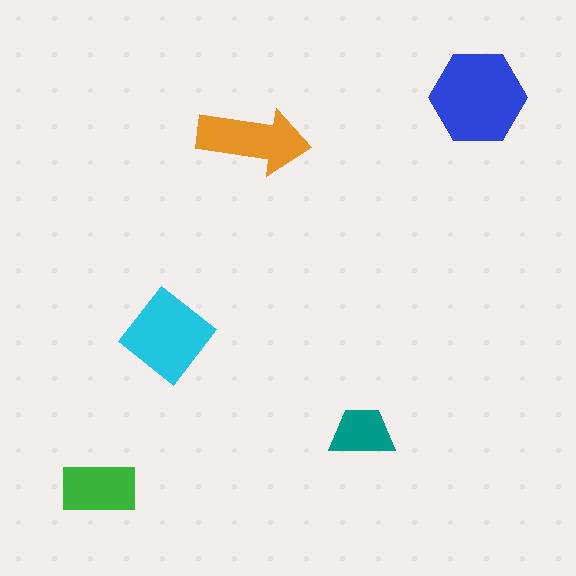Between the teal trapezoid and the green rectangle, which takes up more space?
The green rectangle.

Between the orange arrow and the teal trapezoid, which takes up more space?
The orange arrow.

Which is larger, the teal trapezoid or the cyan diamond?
The cyan diamond.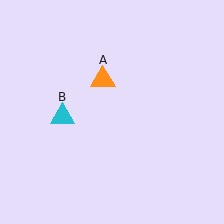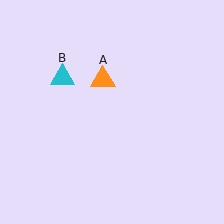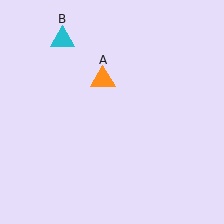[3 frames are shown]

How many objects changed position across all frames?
1 object changed position: cyan triangle (object B).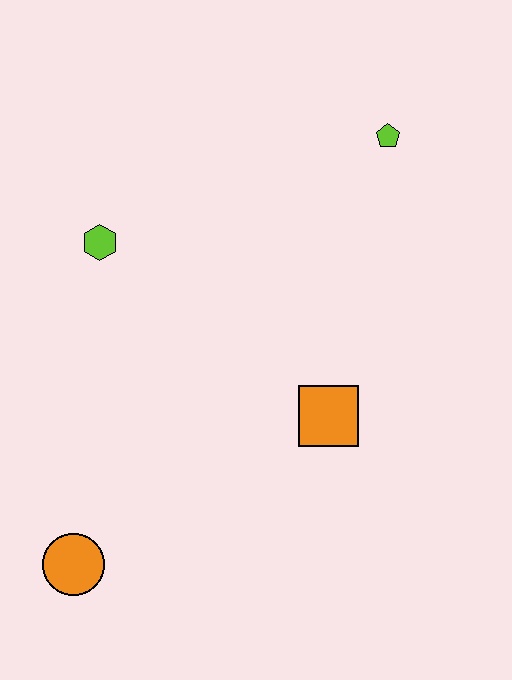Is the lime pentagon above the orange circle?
Yes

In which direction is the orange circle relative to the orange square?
The orange circle is to the left of the orange square.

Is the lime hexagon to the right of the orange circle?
Yes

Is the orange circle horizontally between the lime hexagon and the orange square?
No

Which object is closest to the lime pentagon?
The orange square is closest to the lime pentagon.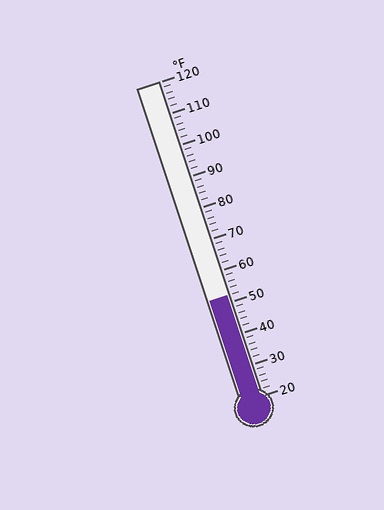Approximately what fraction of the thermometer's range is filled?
The thermometer is filled to approximately 30% of its range.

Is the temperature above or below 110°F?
The temperature is below 110°F.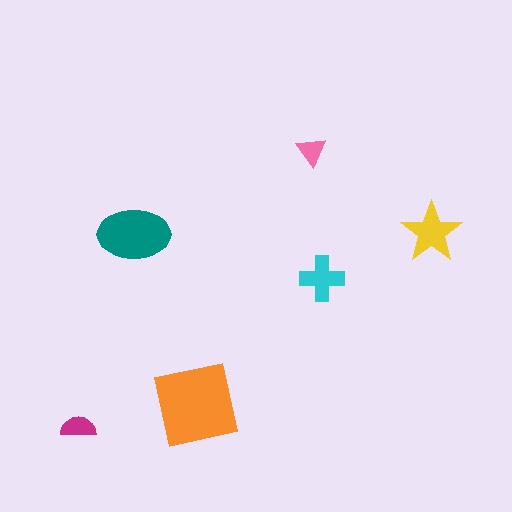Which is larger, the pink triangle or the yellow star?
The yellow star.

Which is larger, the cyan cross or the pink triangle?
The cyan cross.